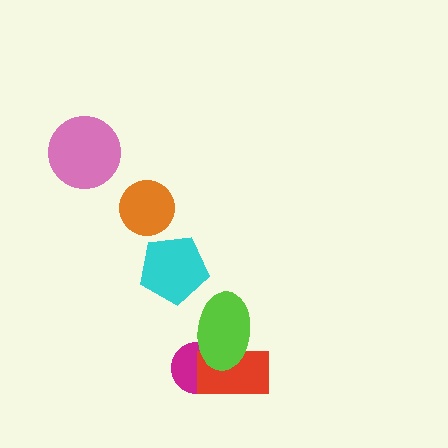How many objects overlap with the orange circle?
0 objects overlap with the orange circle.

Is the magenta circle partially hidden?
Yes, it is partially covered by another shape.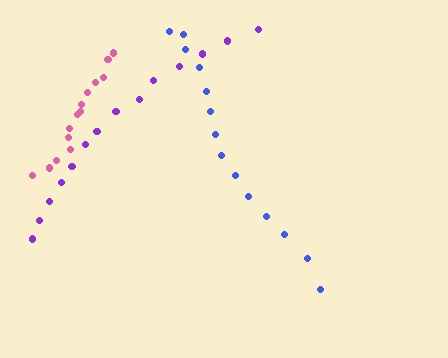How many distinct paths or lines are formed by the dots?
There are 3 distinct paths.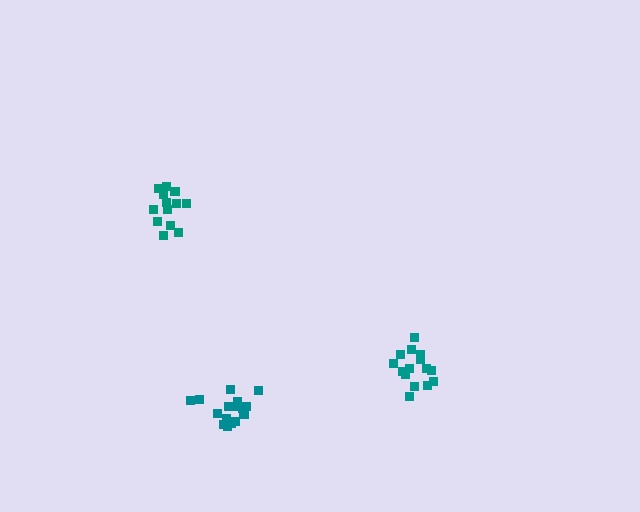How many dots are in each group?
Group 1: 15 dots, Group 2: 13 dots, Group 3: 17 dots (45 total).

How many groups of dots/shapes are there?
There are 3 groups.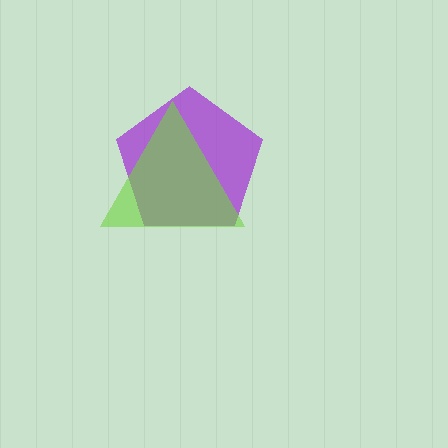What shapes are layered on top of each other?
The layered shapes are: a purple pentagon, a lime triangle.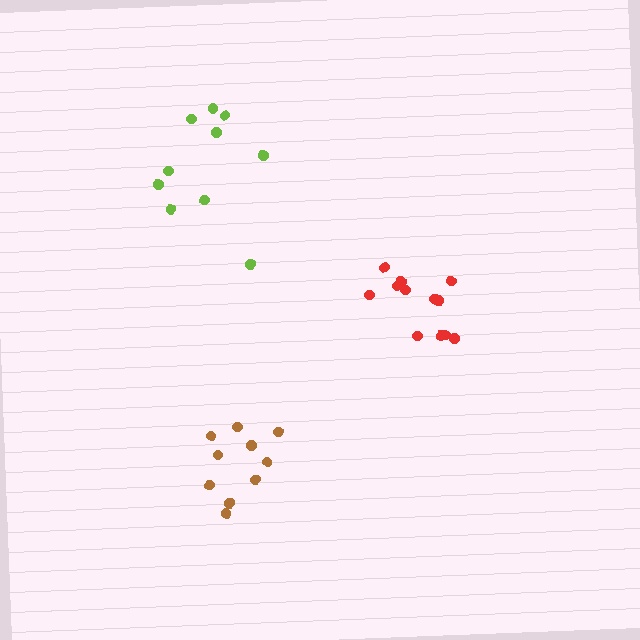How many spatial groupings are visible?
There are 3 spatial groupings.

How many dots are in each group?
Group 1: 10 dots, Group 2: 13 dots, Group 3: 10 dots (33 total).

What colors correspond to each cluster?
The clusters are colored: brown, red, lime.